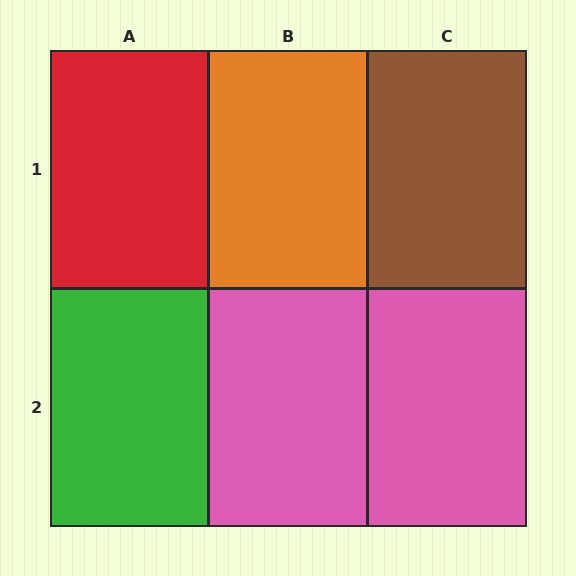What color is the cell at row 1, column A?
Red.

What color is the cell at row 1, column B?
Orange.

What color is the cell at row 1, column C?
Brown.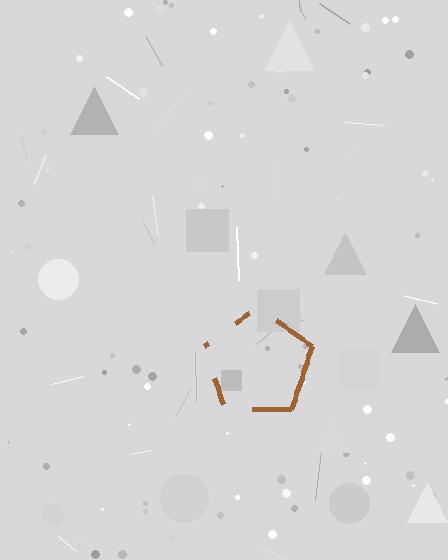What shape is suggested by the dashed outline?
The dashed outline suggests a pentagon.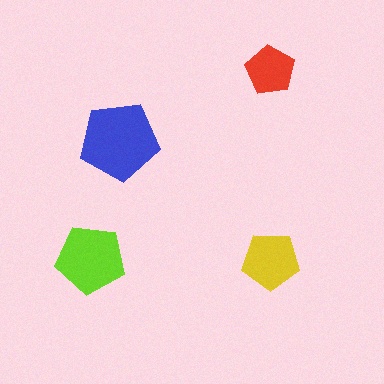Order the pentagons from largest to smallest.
the blue one, the lime one, the yellow one, the red one.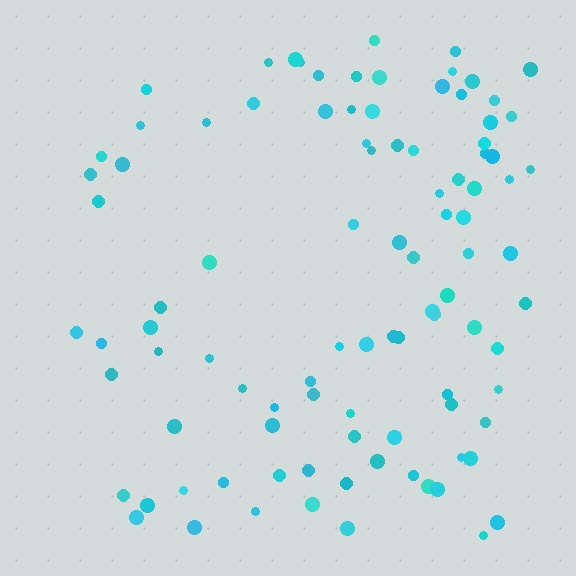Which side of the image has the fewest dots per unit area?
The left.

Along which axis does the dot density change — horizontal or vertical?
Horizontal.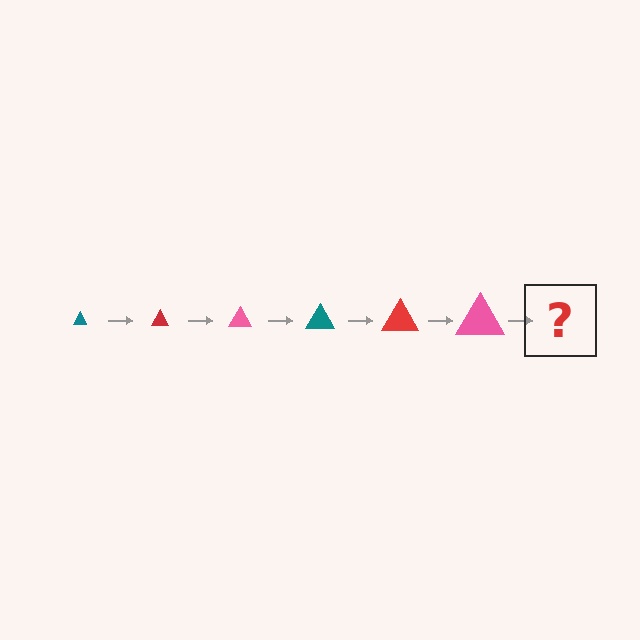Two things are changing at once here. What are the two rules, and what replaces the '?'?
The two rules are that the triangle grows larger each step and the color cycles through teal, red, and pink. The '?' should be a teal triangle, larger than the previous one.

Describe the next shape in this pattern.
It should be a teal triangle, larger than the previous one.